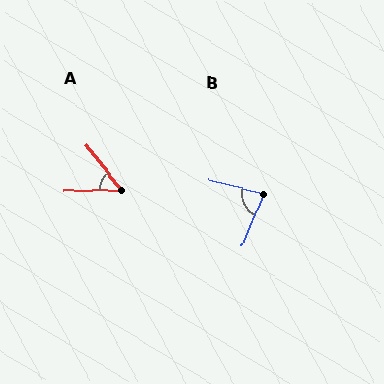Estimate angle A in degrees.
Approximately 53 degrees.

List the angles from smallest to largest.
A (53°), B (82°).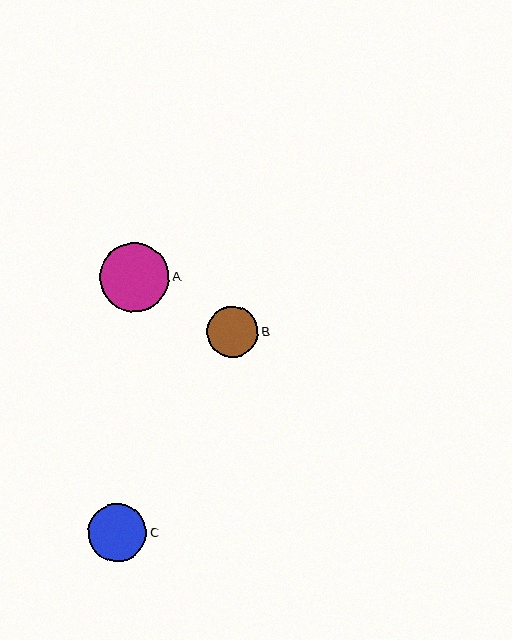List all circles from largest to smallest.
From largest to smallest: A, C, B.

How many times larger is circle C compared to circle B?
Circle C is approximately 1.1 times the size of circle B.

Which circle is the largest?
Circle A is the largest with a size of approximately 69 pixels.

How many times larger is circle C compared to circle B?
Circle C is approximately 1.1 times the size of circle B.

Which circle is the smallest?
Circle B is the smallest with a size of approximately 51 pixels.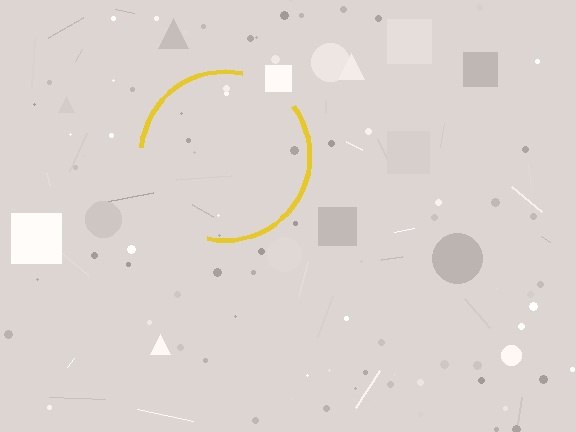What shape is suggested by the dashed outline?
The dashed outline suggests a circle.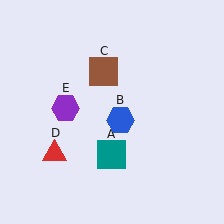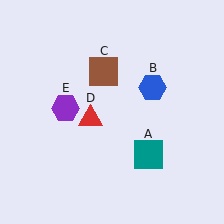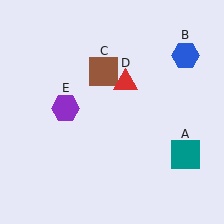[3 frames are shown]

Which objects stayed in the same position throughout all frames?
Brown square (object C) and purple hexagon (object E) remained stationary.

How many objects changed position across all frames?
3 objects changed position: teal square (object A), blue hexagon (object B), red triangle (object D).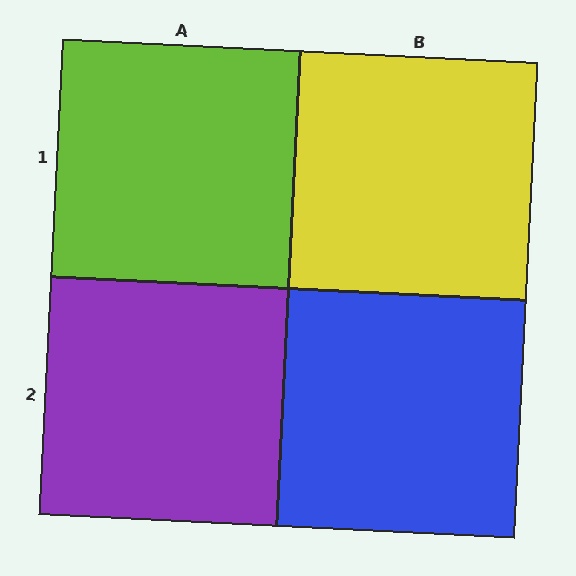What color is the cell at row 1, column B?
Yellow.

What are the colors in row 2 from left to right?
Purple, blue.